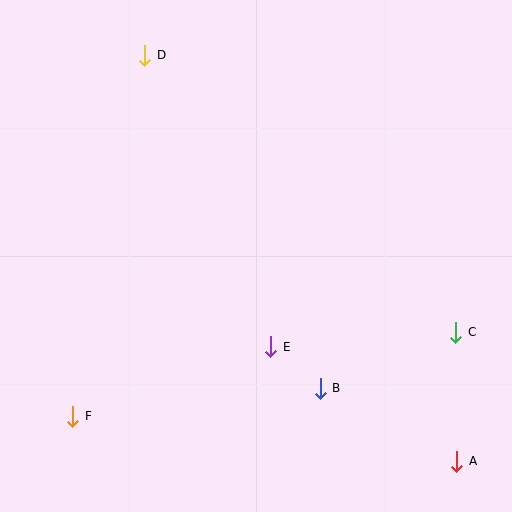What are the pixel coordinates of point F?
Point F is at (73, 416).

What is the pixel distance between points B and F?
The distance between B and F is 249 pixels.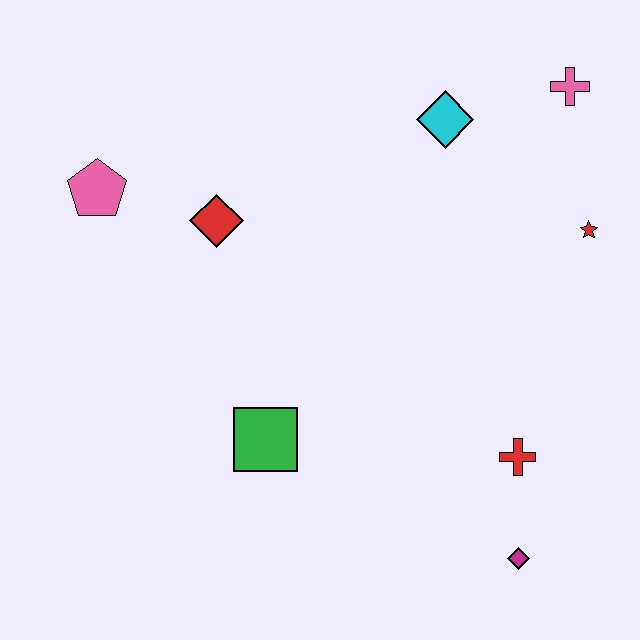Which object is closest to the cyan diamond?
The pink cross is closest to the cyan diamond.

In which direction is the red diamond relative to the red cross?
The red diamond is to the left of the red cross.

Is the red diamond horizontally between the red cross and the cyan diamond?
No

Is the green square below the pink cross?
Yes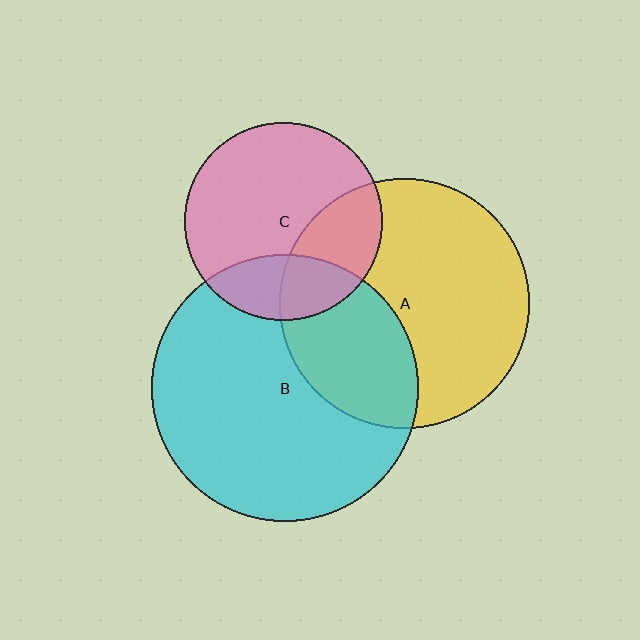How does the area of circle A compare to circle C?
Approximately 1.6 times.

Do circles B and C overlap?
Yes.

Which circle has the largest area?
Circle B (cyan).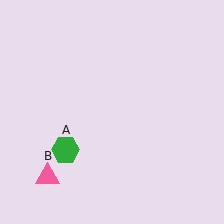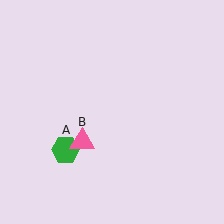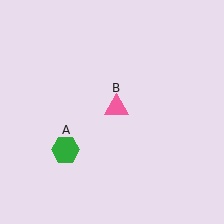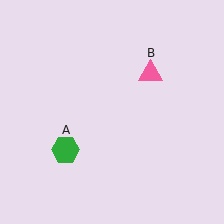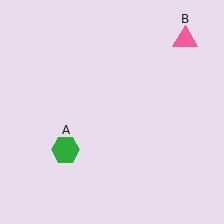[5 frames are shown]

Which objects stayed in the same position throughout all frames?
Green hexagon (object A) remained stationary.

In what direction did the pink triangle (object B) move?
The pink triangle (object B) moved up and to the right.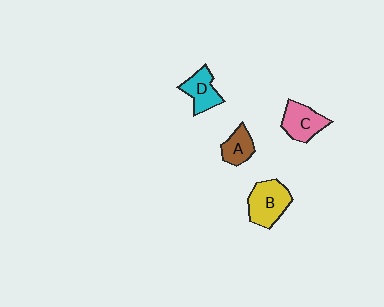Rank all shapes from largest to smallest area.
From largest to smallest: B (yellow), C (pink), D (cyan), A (brown).